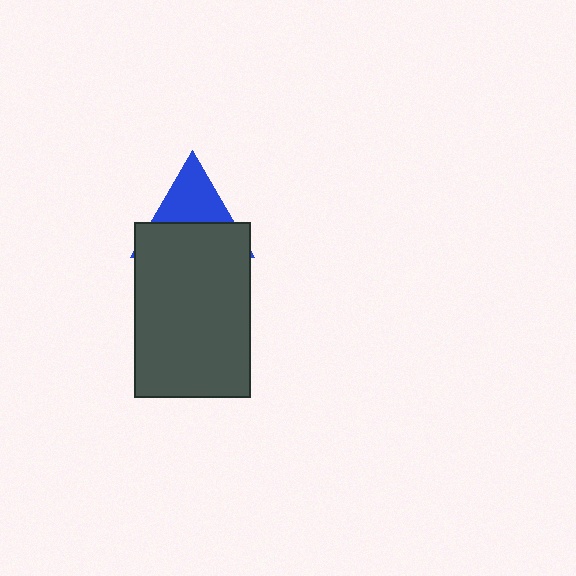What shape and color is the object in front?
The object in front is a dark gray rectangle.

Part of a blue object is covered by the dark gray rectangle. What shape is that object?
It is a triangle.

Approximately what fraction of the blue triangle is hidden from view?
Roughly 55% of the blue triangle is hidden behind the dark gray rectangle.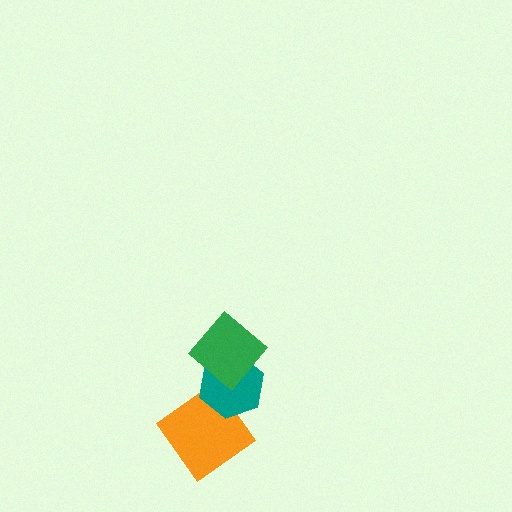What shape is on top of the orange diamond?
The teal hexagon is on top of the orange diamond.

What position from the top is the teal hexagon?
The teal hexagon is 2nd from the top.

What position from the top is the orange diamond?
The orange diamond is 3rd from the top.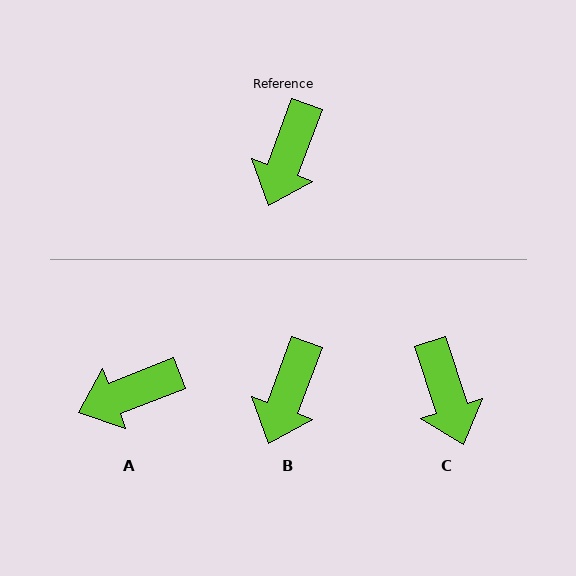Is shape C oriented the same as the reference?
No, it is off by about 39 degrees.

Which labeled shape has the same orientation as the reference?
B.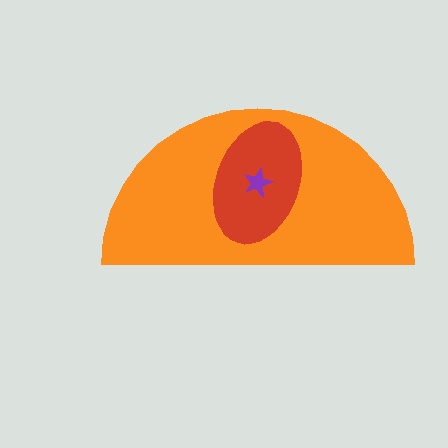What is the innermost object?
The purple star.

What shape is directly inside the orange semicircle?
The red ellipse.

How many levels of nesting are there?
3.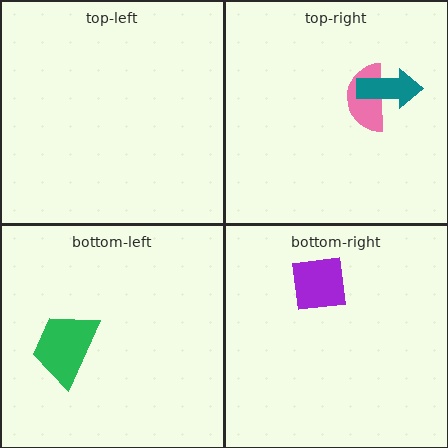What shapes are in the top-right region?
The pink semicircle, the teal arrow.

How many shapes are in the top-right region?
2.